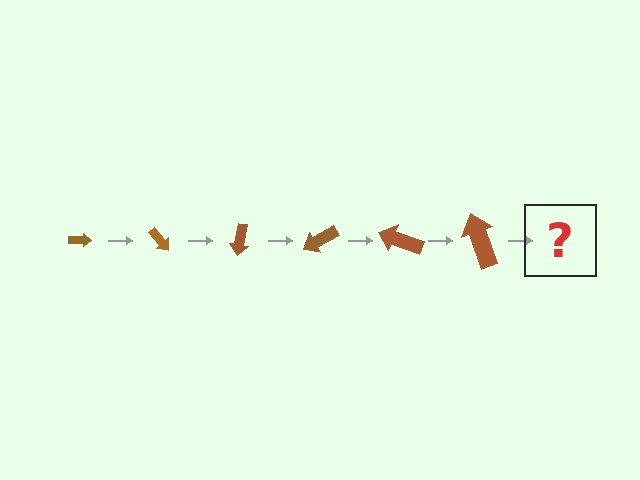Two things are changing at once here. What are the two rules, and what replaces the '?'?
The two rules are that the arrow grows larger each step and it rotates 50 degrees each step. The '?' should be an arrow, larger than the previous one and rotated 300 degrees from the start.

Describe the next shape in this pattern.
It should be an arrow, larger than the previous one and rotated 300 degrees from the start.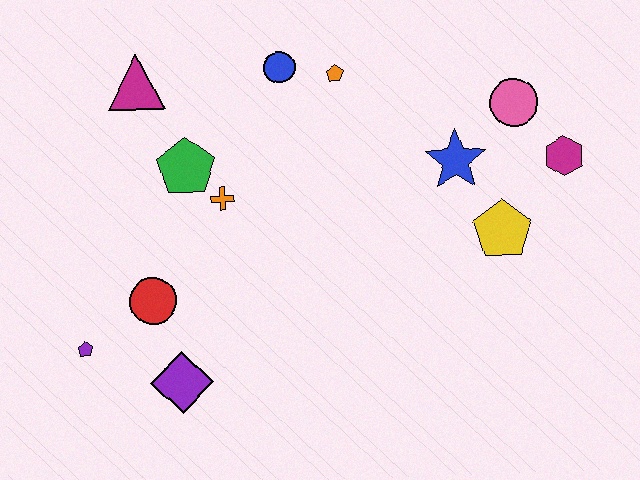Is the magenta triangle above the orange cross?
Yes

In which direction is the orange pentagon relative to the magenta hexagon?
The orange pentagon is to the left of the magenta hexagon.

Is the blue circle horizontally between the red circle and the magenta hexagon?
Yes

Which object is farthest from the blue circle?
The purple pentagon is farthest from the blue circle.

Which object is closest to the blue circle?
The orange pentagon is closest to the blue circle.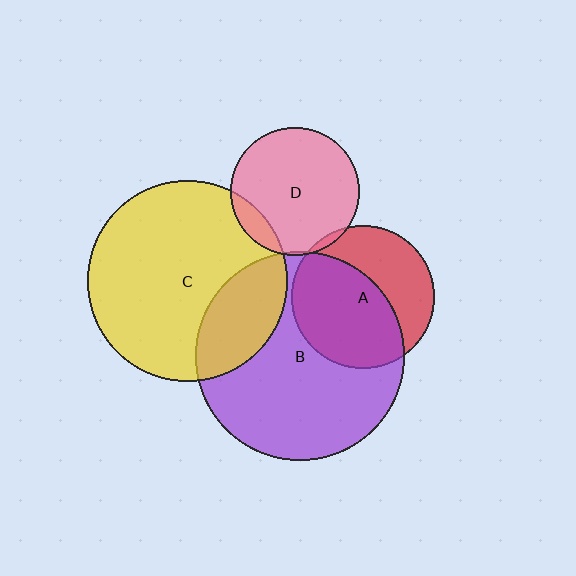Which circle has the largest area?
Circle B (purple).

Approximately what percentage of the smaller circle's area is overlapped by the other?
Approximately 10%.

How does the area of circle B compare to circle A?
Approximately 2.1 times.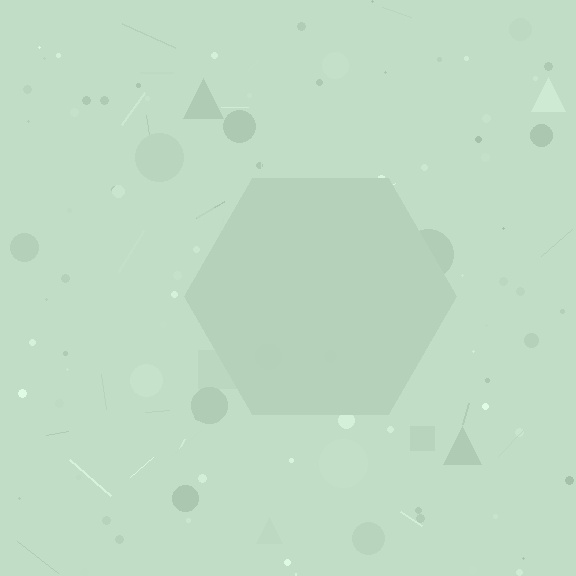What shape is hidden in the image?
A hexagon is hidden in the image.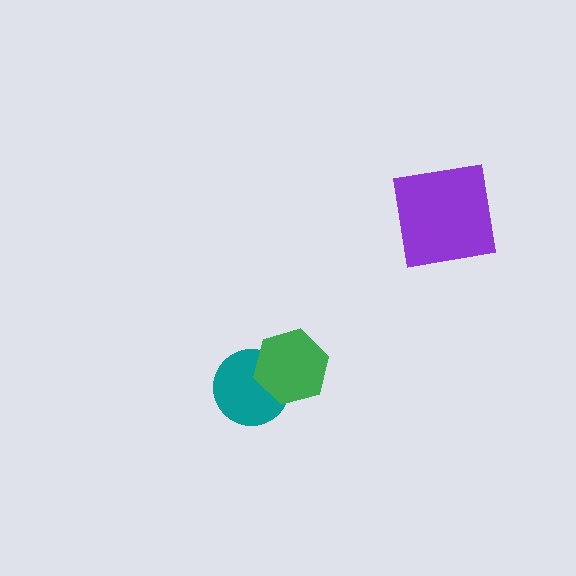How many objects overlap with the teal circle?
1 object overlaps with the teal circle.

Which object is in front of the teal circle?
The green hexagon is in front of the teal circle.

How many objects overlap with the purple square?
0 objects overlap with the purple square.